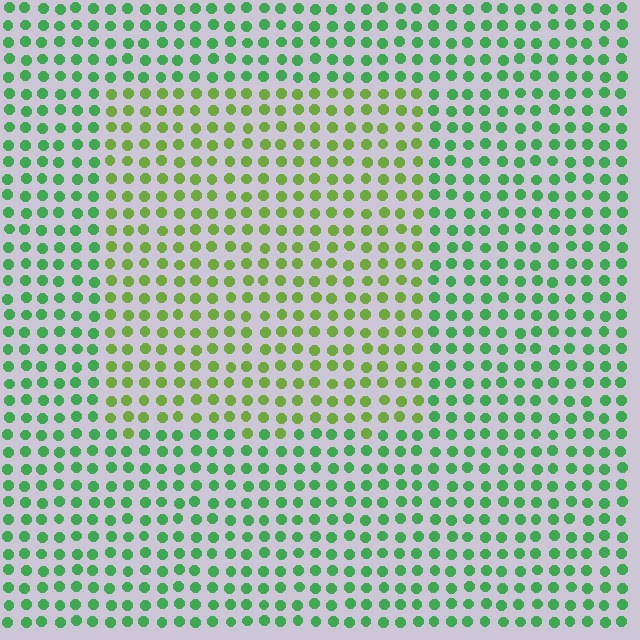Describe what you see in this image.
The image is filled with small green elements in a uniform arrangement. A rectangle-shaped region is visible where the elements are tinted to a slightly different hue, forming a subtle color boundary.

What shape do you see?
I see a rectangle.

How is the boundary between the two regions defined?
The boundary is defined purely by a slight shift in hue (about 39 degrees). Spacing, size, and orientation are identical on both sides.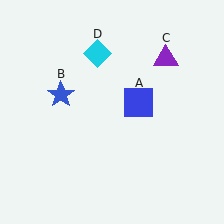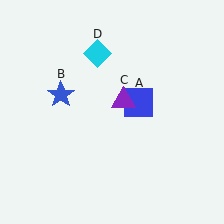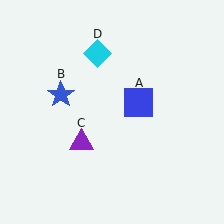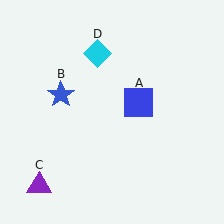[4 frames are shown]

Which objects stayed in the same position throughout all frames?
Blue square (object A) and blue star (object B) and cyan diamond (object D) remained stationary.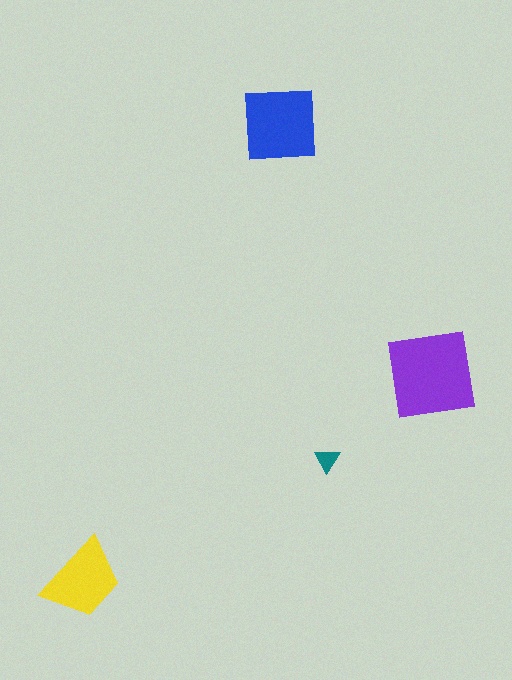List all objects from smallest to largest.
The teal triangle, the yellow trapezoid, the blue square, the purple square.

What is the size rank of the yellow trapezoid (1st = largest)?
3rd.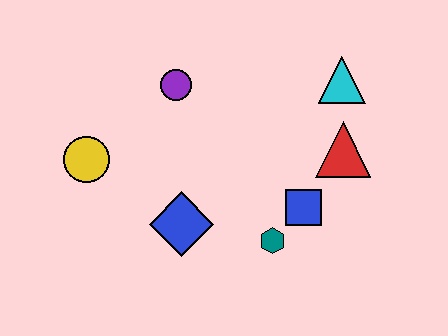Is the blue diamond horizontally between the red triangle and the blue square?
No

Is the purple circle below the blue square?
No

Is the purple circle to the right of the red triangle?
No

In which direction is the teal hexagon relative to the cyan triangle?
The teal hexagon is below the cyan triangle.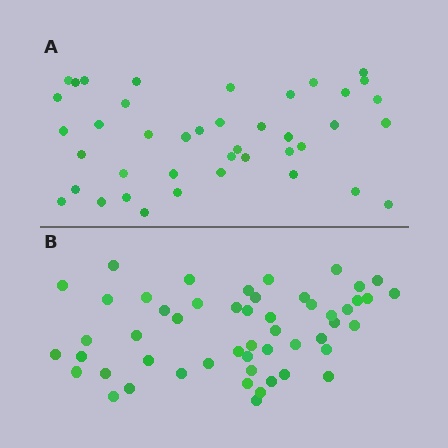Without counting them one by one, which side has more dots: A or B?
Region B (the bottom region) has more dots.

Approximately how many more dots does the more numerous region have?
Region B has roughly 12 or so more dots than region A.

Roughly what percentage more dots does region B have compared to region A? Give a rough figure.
About 25% more.